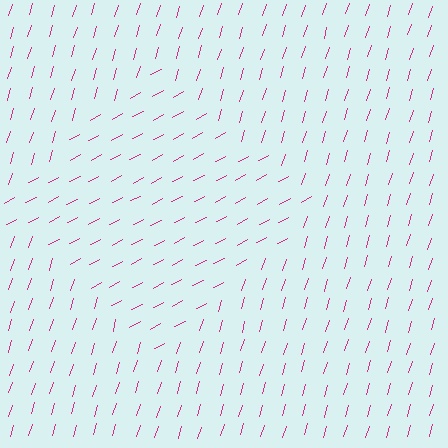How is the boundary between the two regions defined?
The boundary is defined purely by a change in line orientation (approximately 45 degrees difference). All lines are the same color and thickness.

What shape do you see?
I see a diamond.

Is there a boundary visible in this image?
Yes, there is a texture boundary formed by a change in line orientation.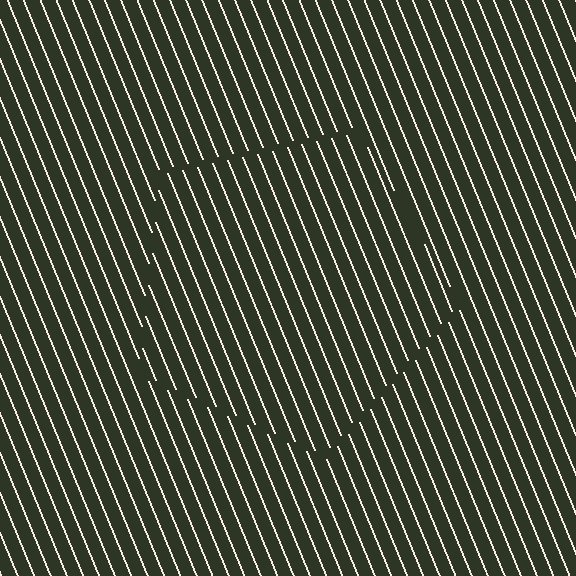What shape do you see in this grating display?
An illusory pentagon. The interior of the shape contains the same grating, shifted by half a period — the contour is defined by the phase discontinuity where line-ends from the inner and outer gratings abut.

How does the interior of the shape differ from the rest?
The interior of the shape contains the same grating, shifted by half a period — the contour is defined by the phase discontinuity where line-ends from the inner and outer gratings abut.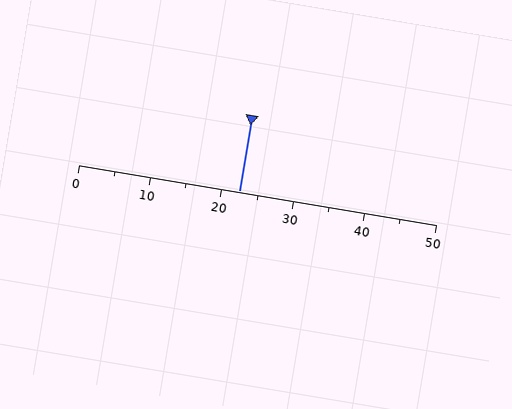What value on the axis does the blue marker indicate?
The marker indicates approximately 22.5.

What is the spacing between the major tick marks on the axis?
The major ticks are spaced 10 apart.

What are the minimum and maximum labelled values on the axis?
The axis runs from 0 to 50.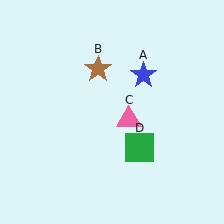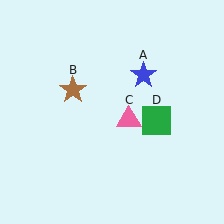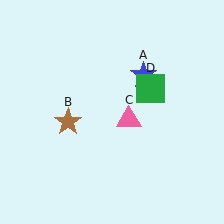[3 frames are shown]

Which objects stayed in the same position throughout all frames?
Blue star (object A) and pink triangle (object C) remained stationary.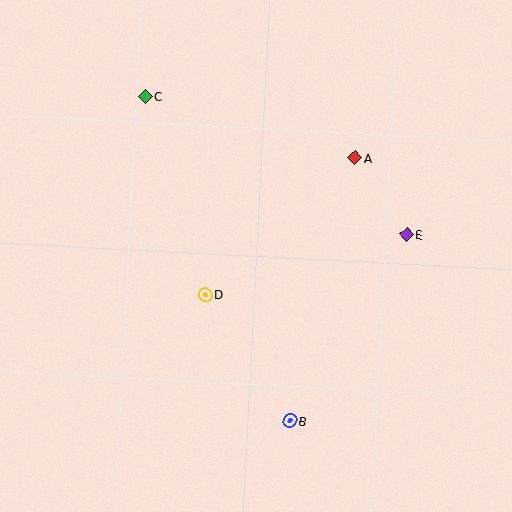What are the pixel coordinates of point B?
Point B is at (290, 421).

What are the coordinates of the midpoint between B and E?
The midpoint between B and E is at (348, 328).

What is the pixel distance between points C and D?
The distance between C and D is 207 pixels.